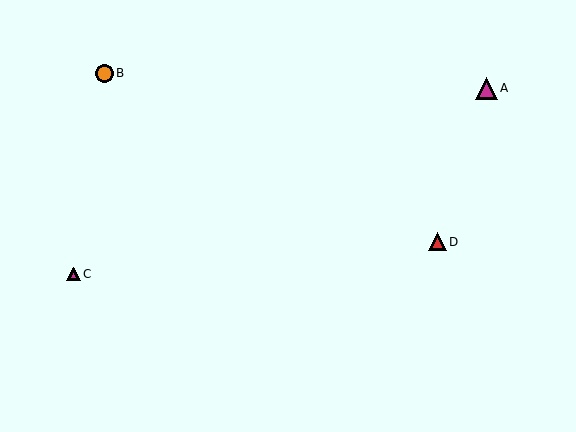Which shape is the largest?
The magenta triangle (labeled A) is the largest.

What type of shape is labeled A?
Shape A is a magenta triangle.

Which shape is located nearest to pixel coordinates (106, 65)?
The orange circle (labeled B) at (104, 73) is nearest to that location.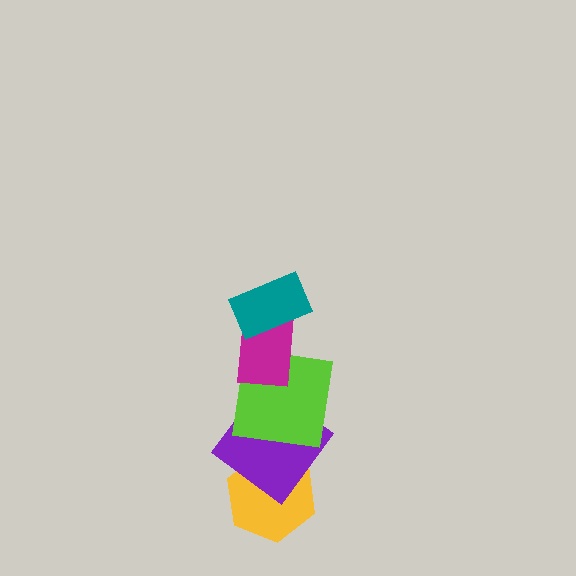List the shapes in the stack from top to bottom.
From top to bottom: the teal rectangle, the magenta rectangle, the lime square, the purple diamond, the yellow hexagon.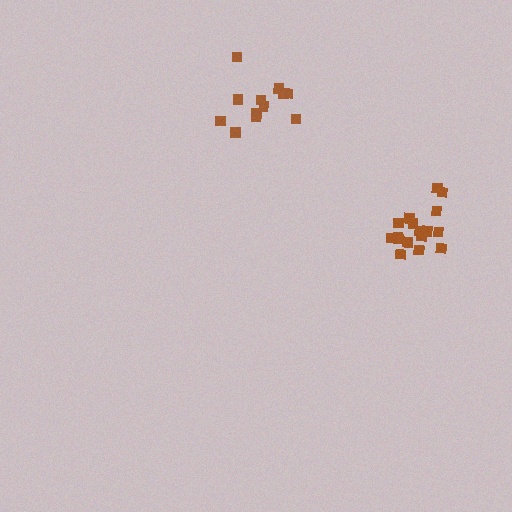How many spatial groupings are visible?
There are 2 spatial groupings.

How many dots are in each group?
Group 1: 12 dots, Group 2: 17 dots (29 total).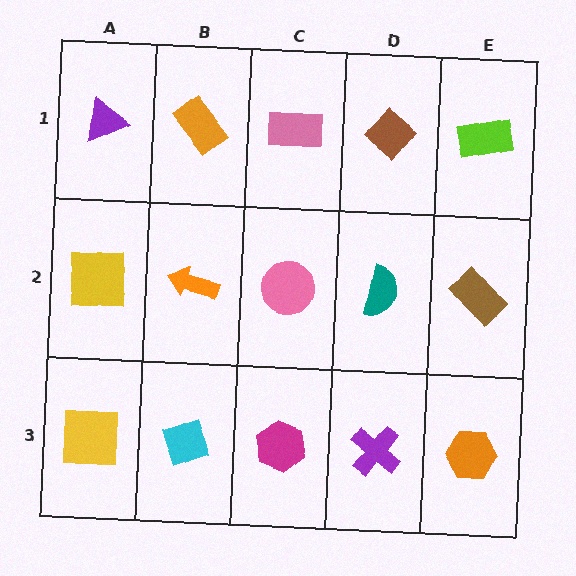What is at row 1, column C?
A pink rectangle.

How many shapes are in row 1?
5 shapes.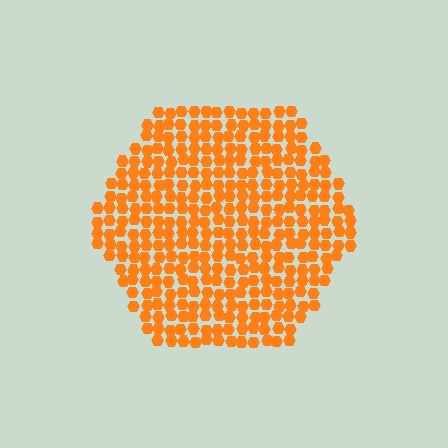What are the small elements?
The small elements are hexagons.